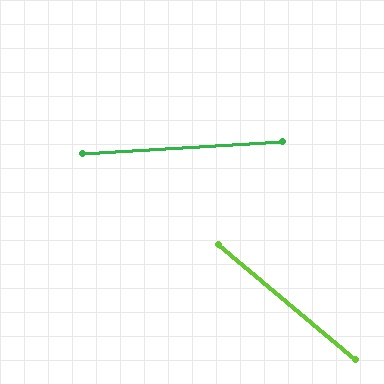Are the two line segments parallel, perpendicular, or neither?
Neither parallel nor perpendicular — they differ by about 44°.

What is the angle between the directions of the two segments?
Approximately 44 degrees.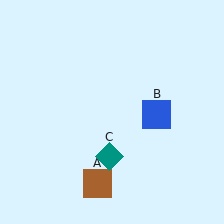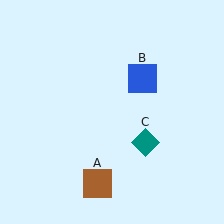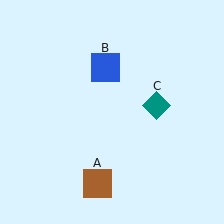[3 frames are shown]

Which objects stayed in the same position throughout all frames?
Brown square (object A) remained stationary.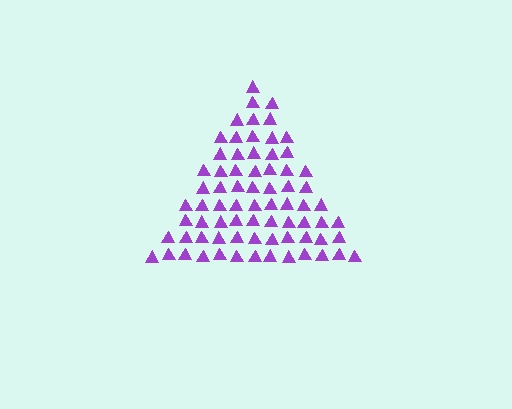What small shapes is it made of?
It is made of small triangles.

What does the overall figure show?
The overall figure shows a triangle.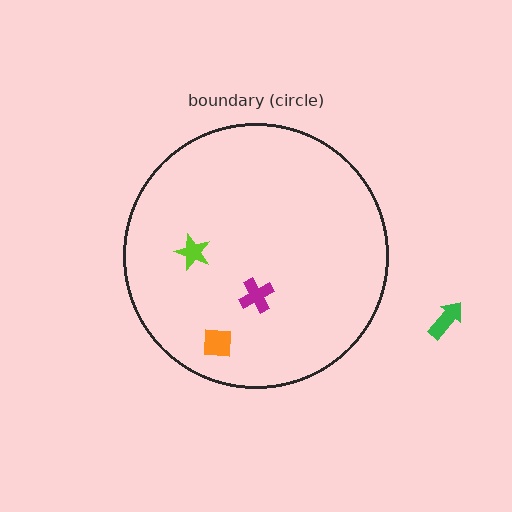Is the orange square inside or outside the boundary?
Inside.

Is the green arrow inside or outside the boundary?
Outside.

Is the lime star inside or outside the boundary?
Inside.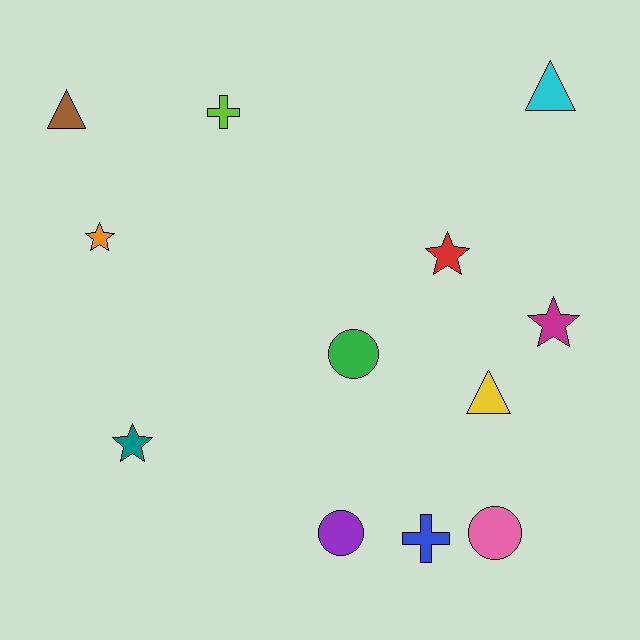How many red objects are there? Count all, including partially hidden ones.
There is 1 red object.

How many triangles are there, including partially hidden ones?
There are 3 triangles.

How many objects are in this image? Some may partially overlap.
There are 12 objects.